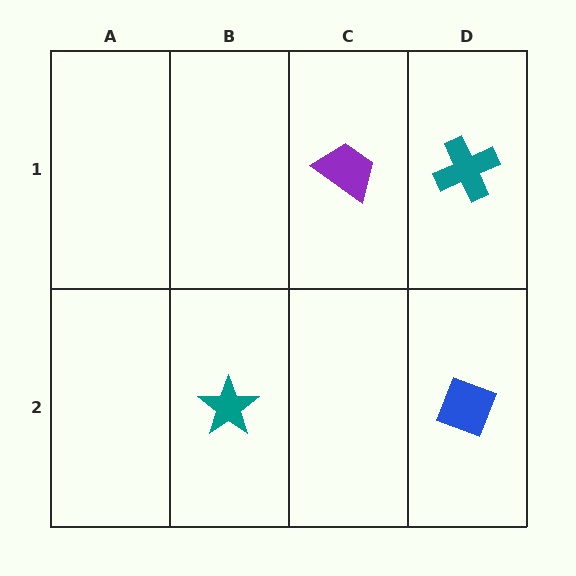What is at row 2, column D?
A blue diamond.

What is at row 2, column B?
A teal star.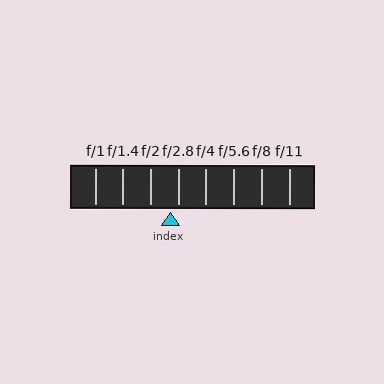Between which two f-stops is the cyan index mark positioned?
The index mark is between f/2 and f/2.8.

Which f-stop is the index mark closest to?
The index mark is closest to f/2.8.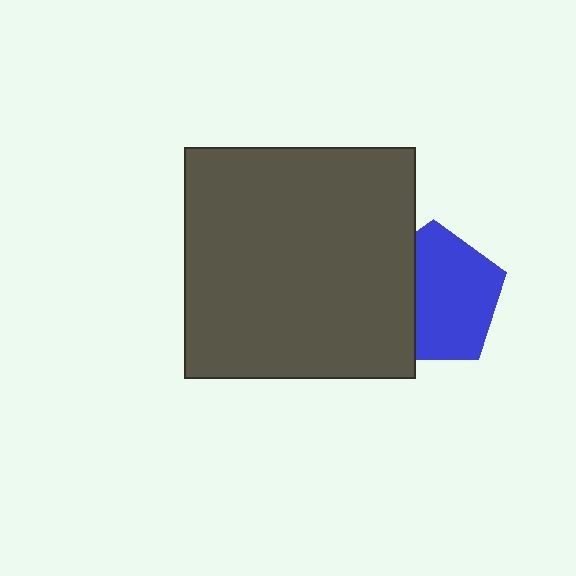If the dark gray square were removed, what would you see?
You would see the complete blue pentagon.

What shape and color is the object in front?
The object in front is a dark gray square.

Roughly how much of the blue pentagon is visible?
Most of it is visible (roughly 66%).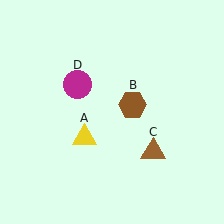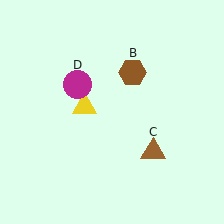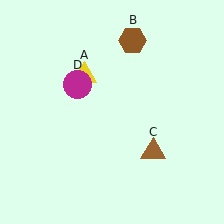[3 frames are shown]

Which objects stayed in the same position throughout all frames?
Brown triangle (object C) and magenta circle (object D) remained stationary.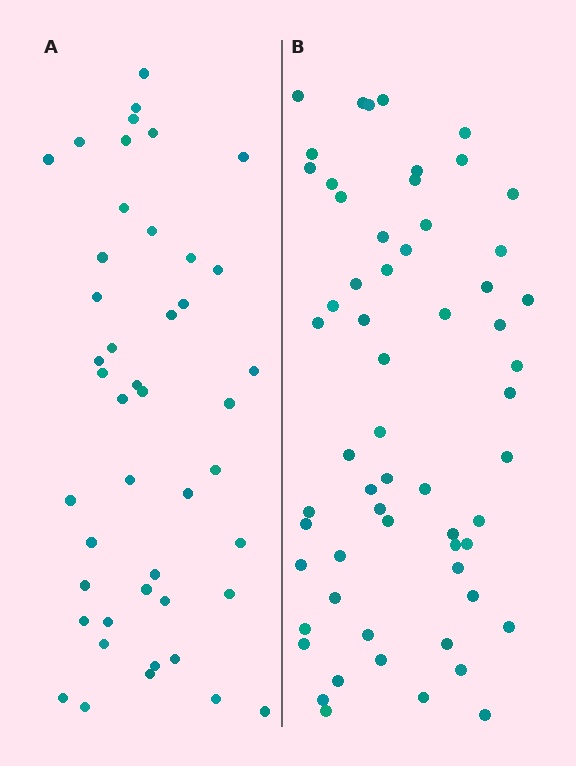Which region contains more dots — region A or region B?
Region B (the right region) has more dots.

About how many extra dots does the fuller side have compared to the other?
Region B has approximately 15 more dots than region A.